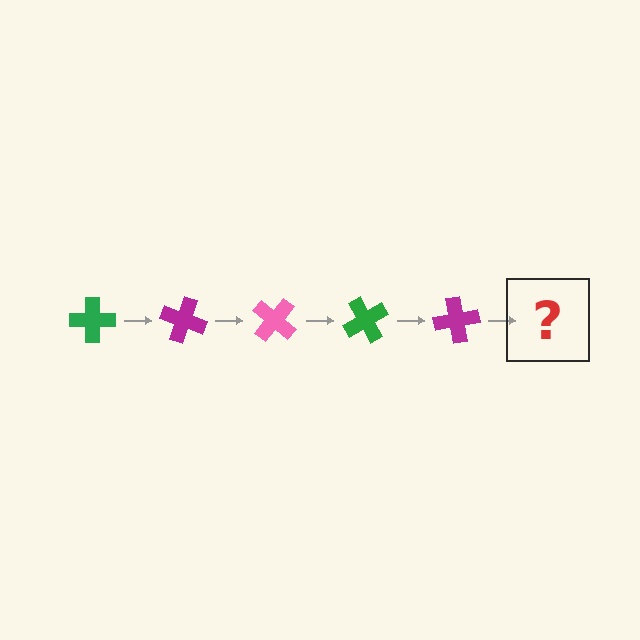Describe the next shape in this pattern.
It should be a pink cross, rotated 100 degrees from the start.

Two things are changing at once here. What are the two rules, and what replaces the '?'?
The two rules are that it rotates 20 degrees each step and the color cycles through green, magenta, and pink. The '?' should be a pink cross, rotated 100 degrees from the start.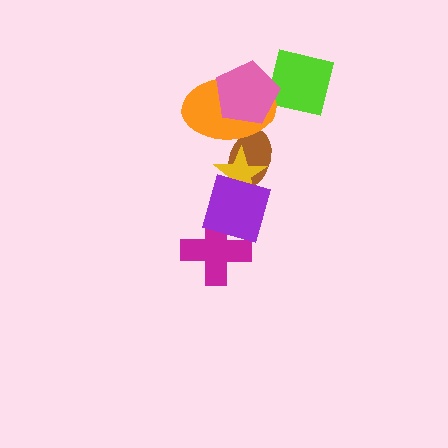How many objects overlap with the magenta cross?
1 object overlaps with the magenta cross.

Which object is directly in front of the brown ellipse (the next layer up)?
The orange ellipse is directly in front of the brown ellipse.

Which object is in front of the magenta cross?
The purple diamond is in front of the magenta cross.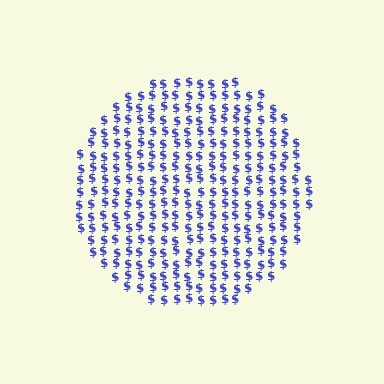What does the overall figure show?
The overall figure shows a circle.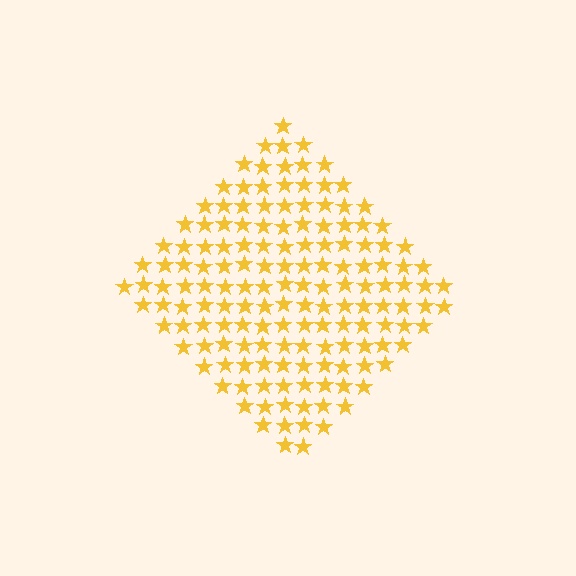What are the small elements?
The small elements are stars.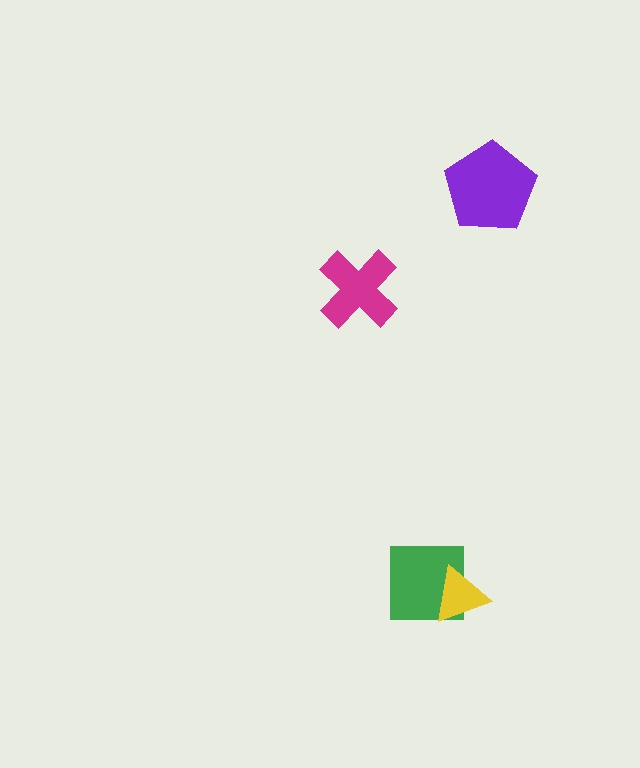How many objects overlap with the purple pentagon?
0 objects overlap with the purple pentagon.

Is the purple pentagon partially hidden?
No, no other shape covers it.